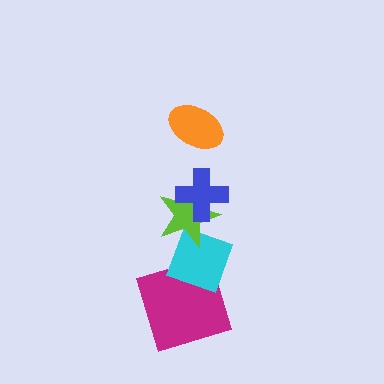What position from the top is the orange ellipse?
The orange ellipse is 1st from the top.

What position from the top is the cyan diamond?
The cyan diamond is 4th from the top.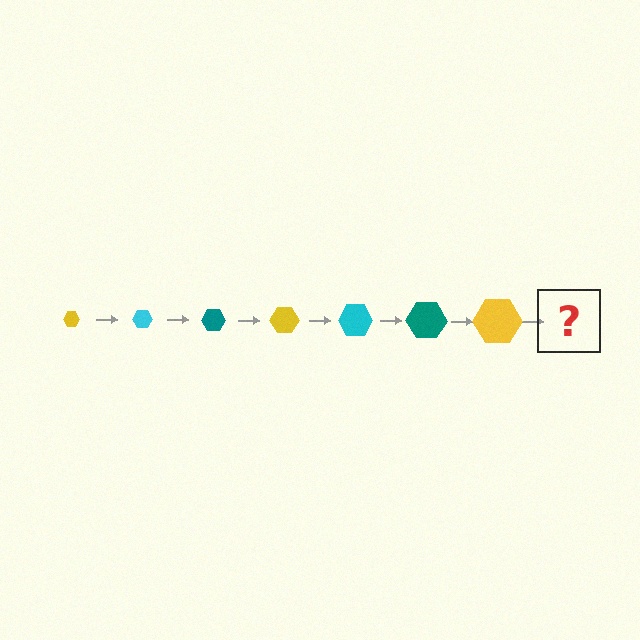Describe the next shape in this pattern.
It should be a cyan hexagon, larger than the previous one.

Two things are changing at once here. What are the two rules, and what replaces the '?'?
The two rules are that the hexagon grows larger each step and the color cycles through yellow, cyan, and teal. The '?' should be a cyan hexagon, larger than the previous one.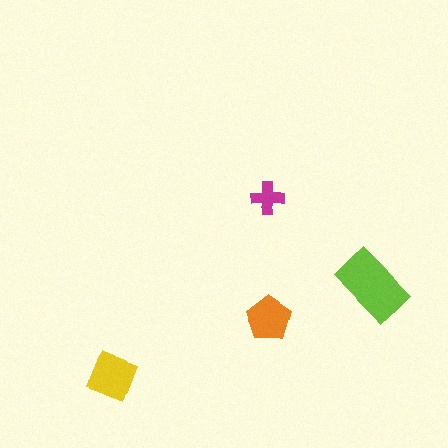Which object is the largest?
The lime rectangle.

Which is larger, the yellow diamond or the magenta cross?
The yellow diamond.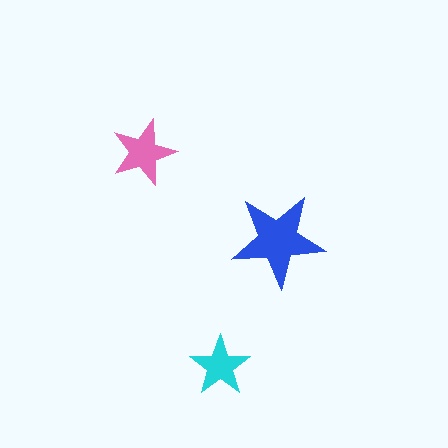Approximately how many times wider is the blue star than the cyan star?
About 1.5 times wider.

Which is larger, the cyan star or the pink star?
The pink one.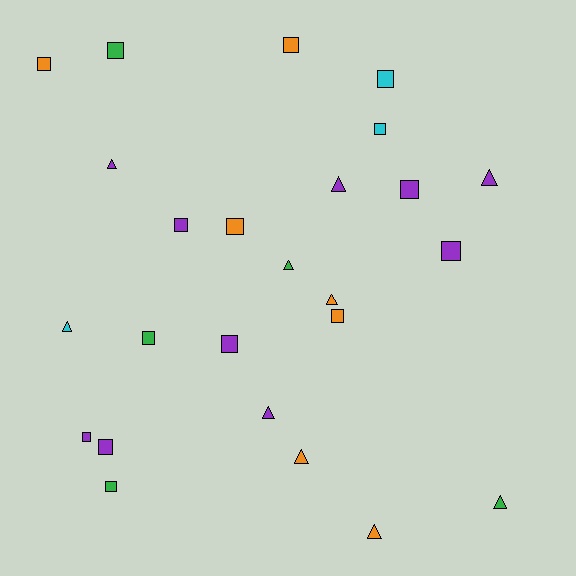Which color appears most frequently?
Purple, with 10 objects.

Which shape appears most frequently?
Square, with 15 objects.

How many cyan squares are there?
There are 2 cyan squares.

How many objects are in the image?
There are 25 objects.